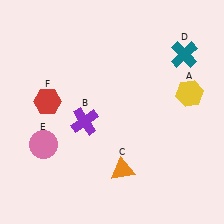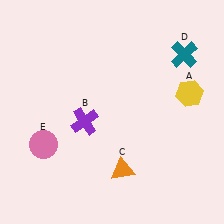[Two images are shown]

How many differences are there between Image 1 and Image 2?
There is 1 difference between the two images.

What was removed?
The red hexagon (F) was removed in Image 2.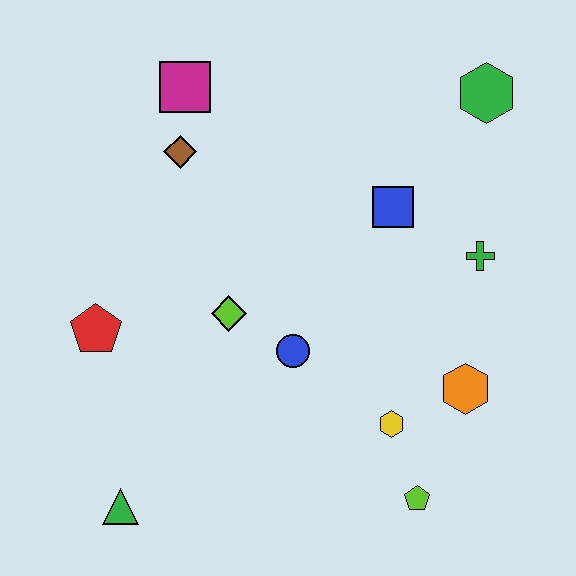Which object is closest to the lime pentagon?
The yellow hexagon is closest to the lime pentagon.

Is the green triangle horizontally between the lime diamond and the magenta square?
No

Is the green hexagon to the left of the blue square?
No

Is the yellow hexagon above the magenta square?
No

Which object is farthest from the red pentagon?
The green hexagon is farthest from the red pentagon.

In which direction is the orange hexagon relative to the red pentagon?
The orange hexagon is to the right of the red pentagon.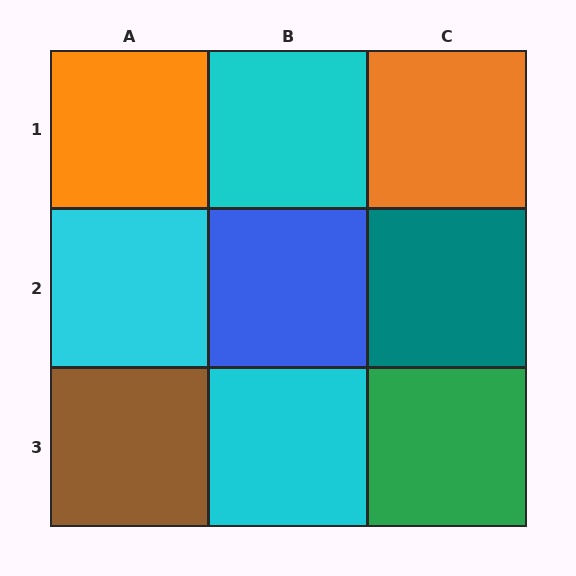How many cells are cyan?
3 cells are cyan.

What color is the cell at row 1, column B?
Cyan.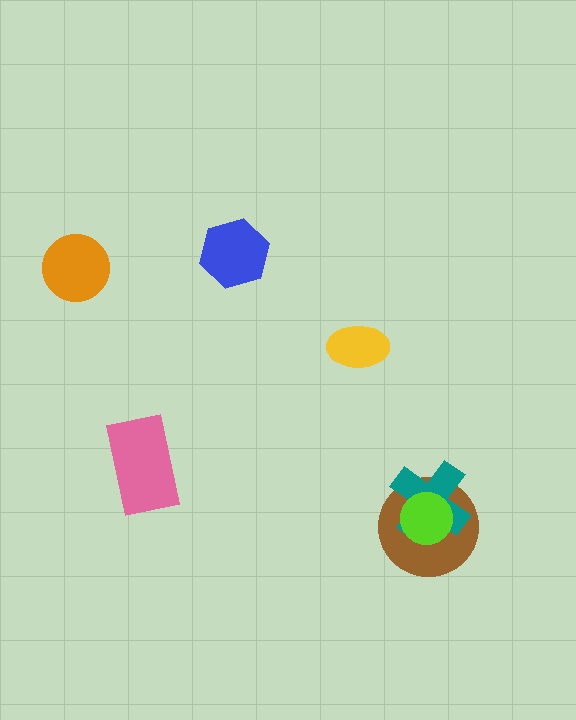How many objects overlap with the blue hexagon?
0 objects overlap with the blue hexagon.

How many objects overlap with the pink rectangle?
0 objects overlap with the pink rectangle.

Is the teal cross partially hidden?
Yes, it is partially covered by another shape.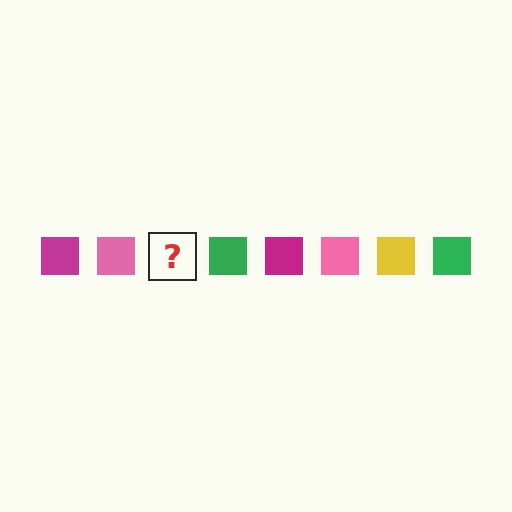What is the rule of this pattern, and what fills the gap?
The rule is that the pattern cycles through magenta, pink, yellow, green squares. The gap should be filled with a yellow square.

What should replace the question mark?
The question mark should be replaced with a yellow square.